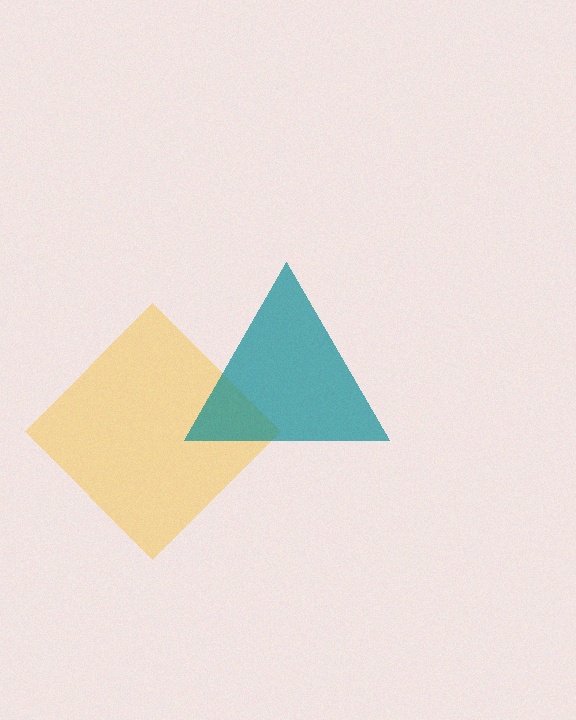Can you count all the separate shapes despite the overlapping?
Yes, there are 2 separate shapes.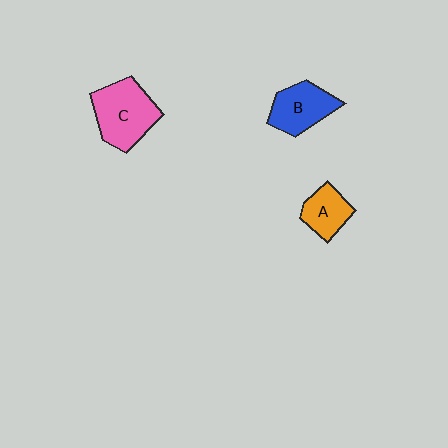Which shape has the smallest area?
Shape A (orange).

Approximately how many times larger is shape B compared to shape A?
Approximately 1.3 times.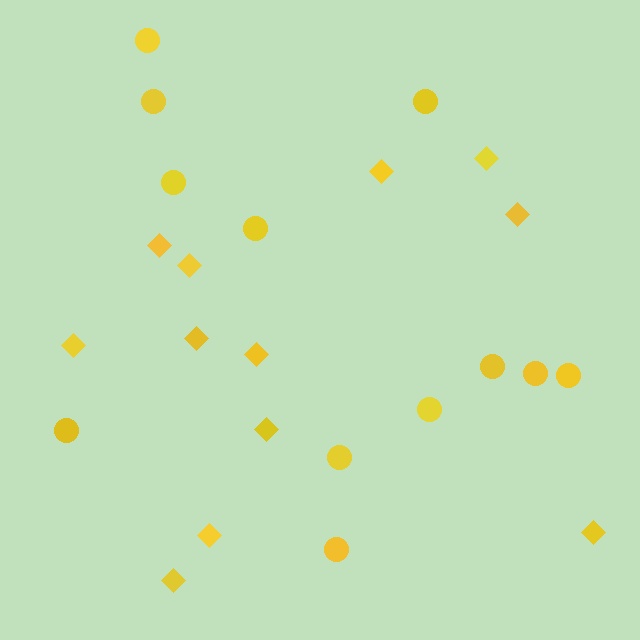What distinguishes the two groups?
There are 2 groups: one group of circles (12) and one group of diamonds (12).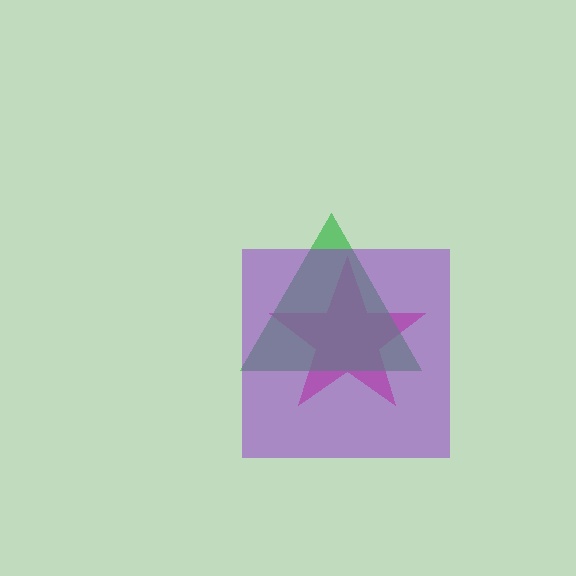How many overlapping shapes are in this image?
There are 3 overlapping shapes in the image.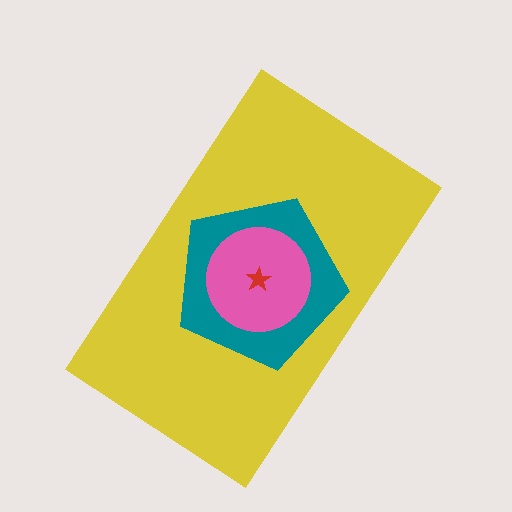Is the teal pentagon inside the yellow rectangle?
Yes.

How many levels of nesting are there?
4.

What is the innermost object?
The red star.